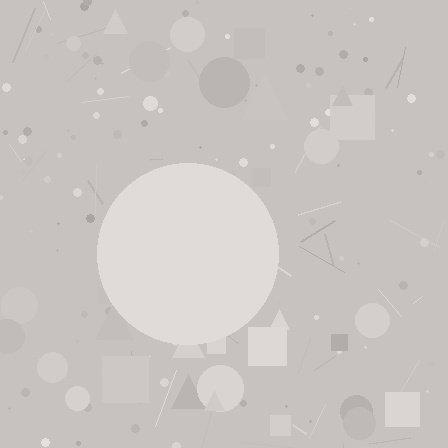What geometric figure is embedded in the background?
A circle is embedded in the background.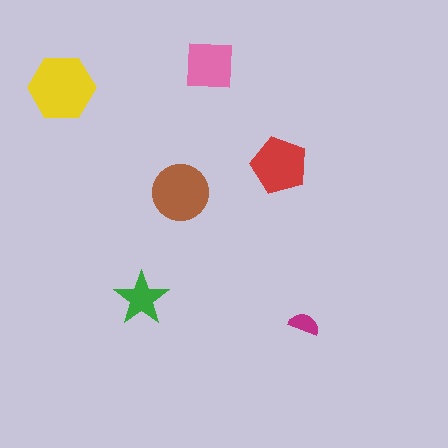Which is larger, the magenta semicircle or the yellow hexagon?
The yellow hexagon.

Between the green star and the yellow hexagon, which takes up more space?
The yellow hexagon.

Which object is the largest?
The yellow hexagon.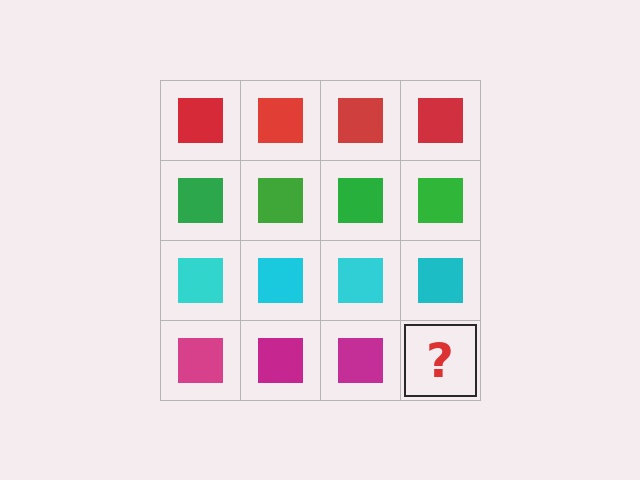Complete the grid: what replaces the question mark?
The question mark should be replaced with a magenta square.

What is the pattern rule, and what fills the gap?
The rule is that each row has a consistent color. The gap should be filled with a magenta square.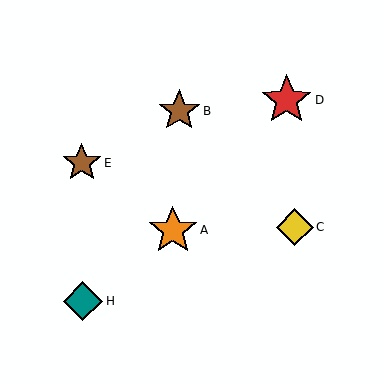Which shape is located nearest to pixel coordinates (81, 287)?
The teal diamond (labeled H) at (83, 301) is nearest to that location.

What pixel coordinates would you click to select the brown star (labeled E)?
Click at (82, 163) to select the brown star E.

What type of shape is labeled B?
Shape B is a brown star.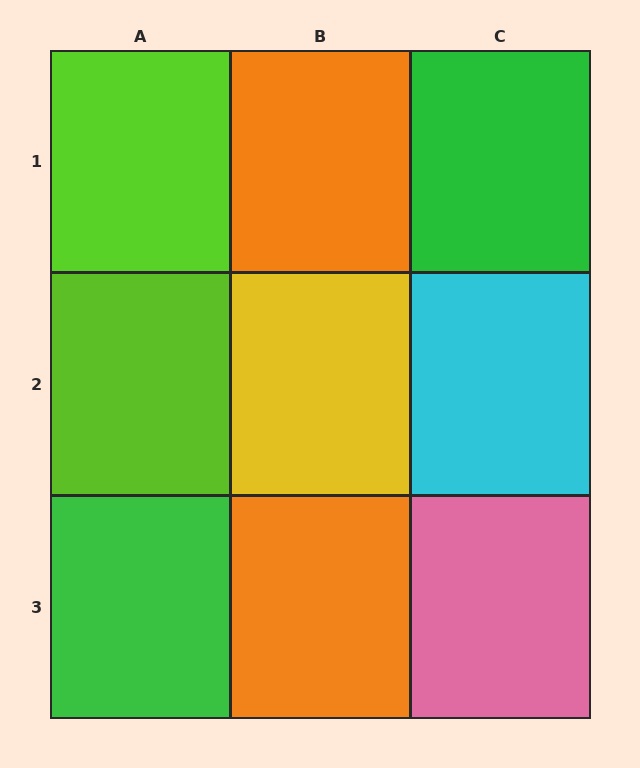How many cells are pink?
1 cell is pink.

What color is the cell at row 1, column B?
Orange.